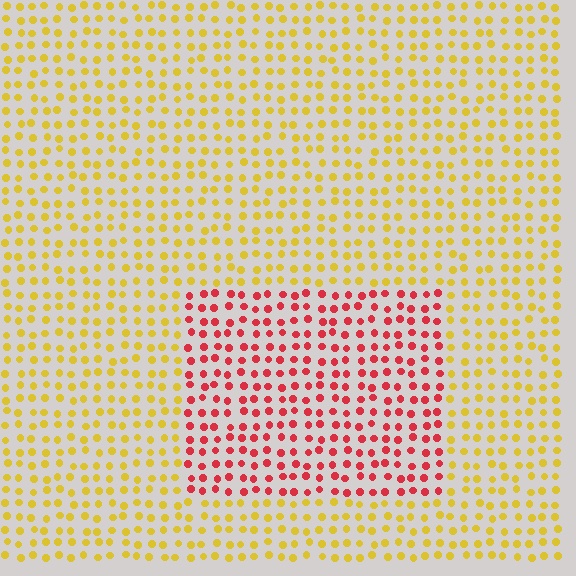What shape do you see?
I see a rectangle.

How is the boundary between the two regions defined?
The boundary is defined purely by a slight shift in hue (about 59 degrees). Spacing, size, and orientation are identical on both sides.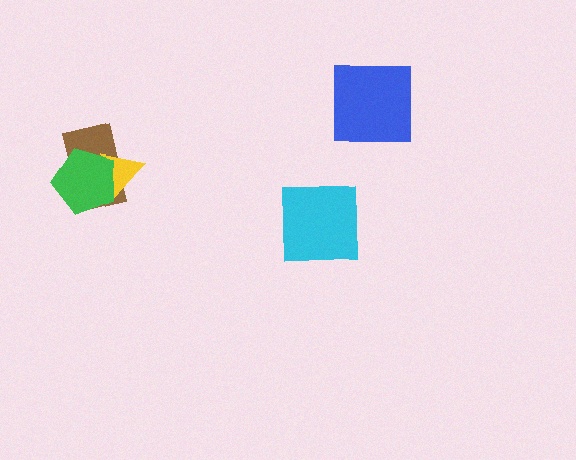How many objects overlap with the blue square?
0 objects overlap with the blue square.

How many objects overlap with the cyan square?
0 objects overlap with the cyan square.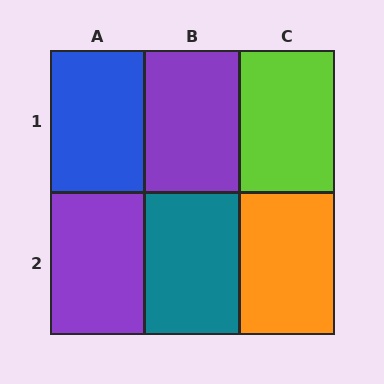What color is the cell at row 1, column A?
Blue.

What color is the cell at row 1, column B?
Purple.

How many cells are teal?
1 cell is teal.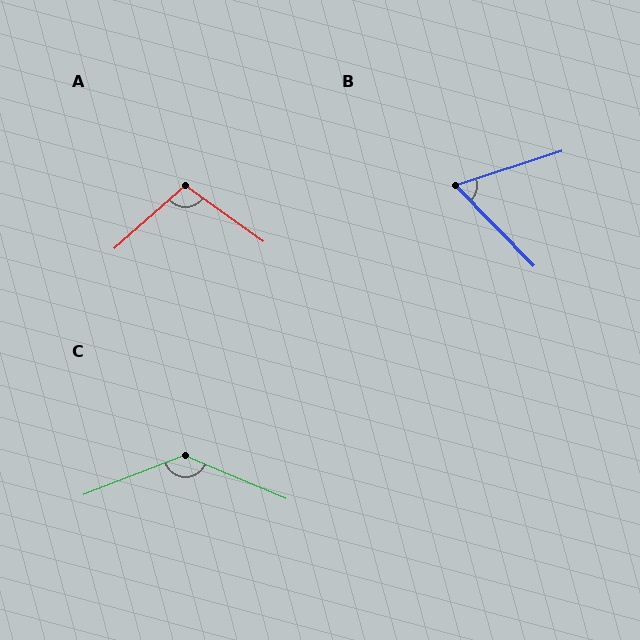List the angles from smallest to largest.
B (64°), A (102°), C (136°).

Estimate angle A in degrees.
Approximately 102 degrees.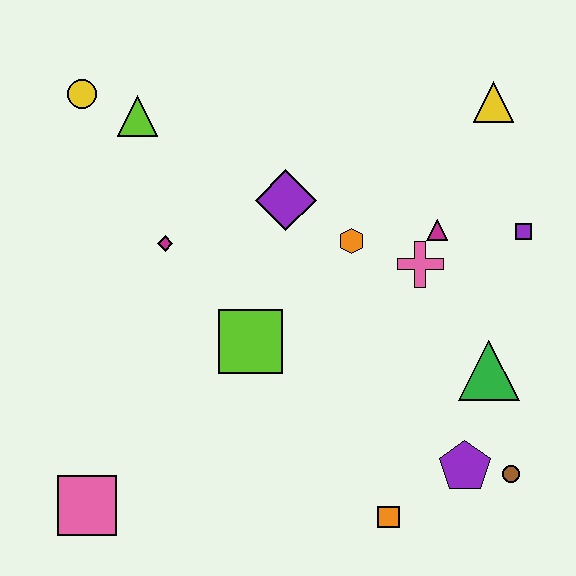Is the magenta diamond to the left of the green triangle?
Yes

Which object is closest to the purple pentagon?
The brown circle is closest to the purple pentagon.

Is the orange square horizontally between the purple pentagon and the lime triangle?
Yes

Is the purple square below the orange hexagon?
No